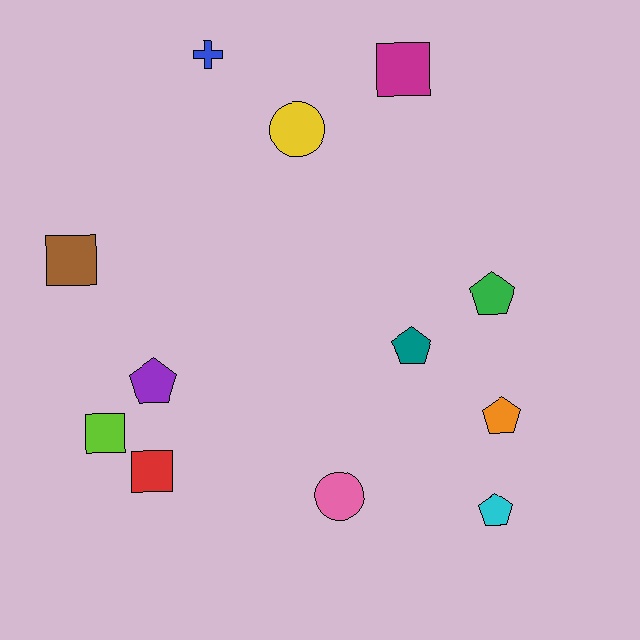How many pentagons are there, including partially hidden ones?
There are 5 pentagons.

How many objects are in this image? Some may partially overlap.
There are 12 objects.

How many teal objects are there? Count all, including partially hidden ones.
There is 1 teal object.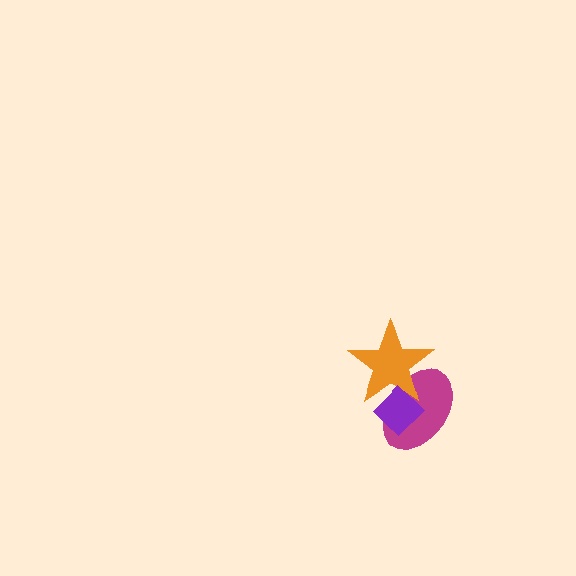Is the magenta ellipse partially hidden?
Yes, it is partially covered by another shape.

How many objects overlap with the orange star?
2 objects overlap with the orange star.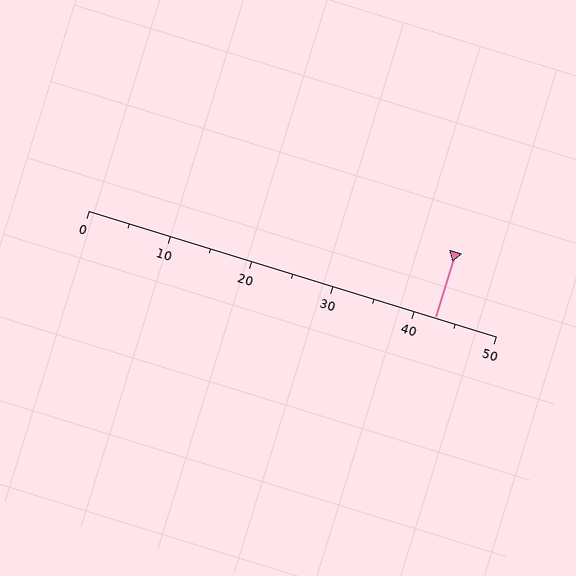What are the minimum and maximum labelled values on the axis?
The axis runs from 0 to 50.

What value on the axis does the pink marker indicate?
The marker indicates approximately 42.5.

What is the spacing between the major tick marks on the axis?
The major ticks are spaced 10 apart.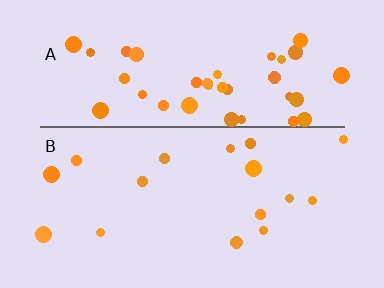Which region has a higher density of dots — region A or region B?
A (the top).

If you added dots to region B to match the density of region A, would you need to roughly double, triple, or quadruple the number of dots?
Approximately triple.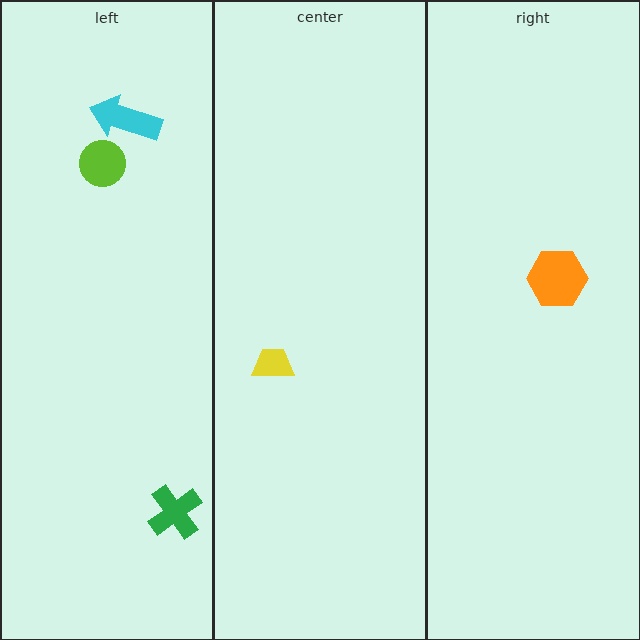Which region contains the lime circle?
The left region.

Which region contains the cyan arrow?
The left region.